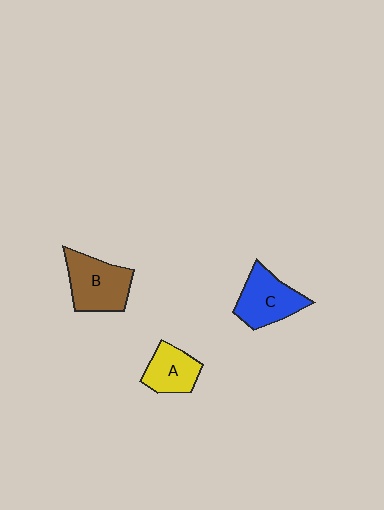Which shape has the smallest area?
Shape A (yellow).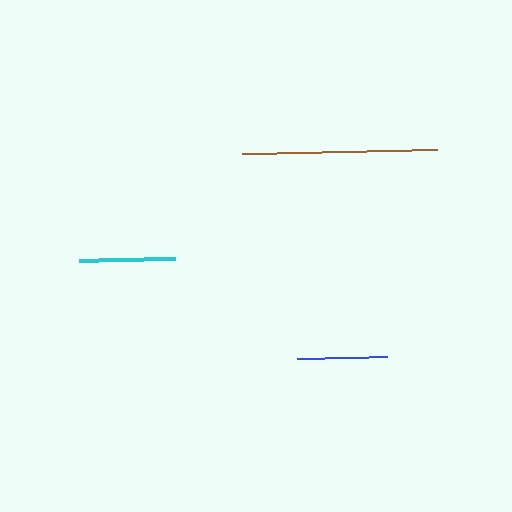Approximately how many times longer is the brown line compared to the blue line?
The brown line is approximately 2.2 times the length of the blue line.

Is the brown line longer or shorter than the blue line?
The brown line is longer than the blue line.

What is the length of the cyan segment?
The cyan segment is approximately 96 pixels long.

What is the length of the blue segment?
The blue segment is approximately 90 pixels long.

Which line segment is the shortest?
The blue line is the shortest at approximately 90 pixels.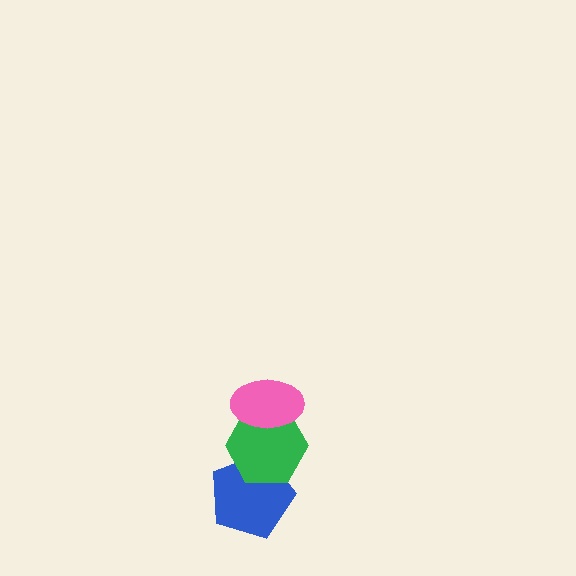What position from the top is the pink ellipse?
The pink ellipse is 1st from the top.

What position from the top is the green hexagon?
The green hexagon is 2nd from the top.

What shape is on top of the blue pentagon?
The green hexagon is on top of the blue pentagon.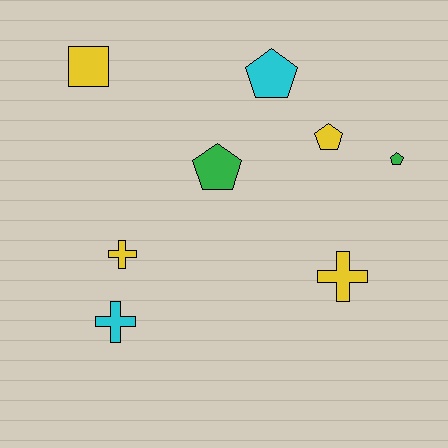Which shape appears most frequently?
Pentagon, with 4 objects.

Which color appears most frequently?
Yellow, with 4 objects.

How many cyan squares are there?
There are no cyan squares.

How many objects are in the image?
There are 8 objects.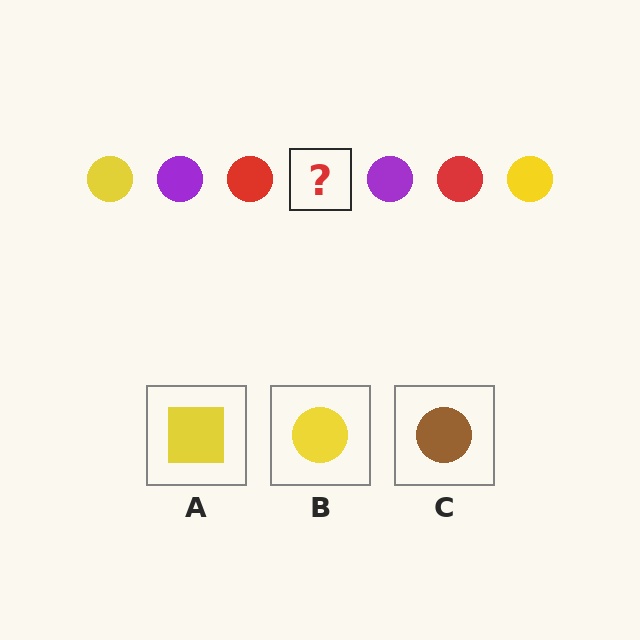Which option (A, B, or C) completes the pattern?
B.